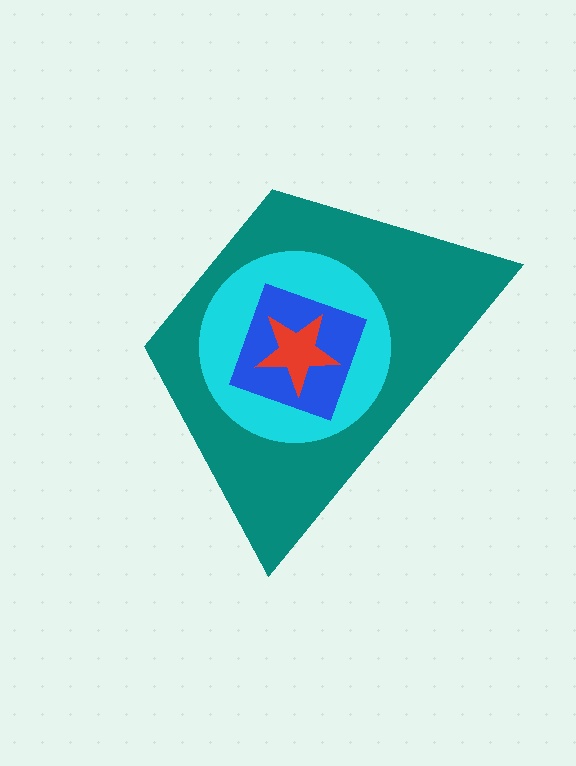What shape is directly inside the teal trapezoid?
The cyan circle.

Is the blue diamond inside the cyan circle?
Yes.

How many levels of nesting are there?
4.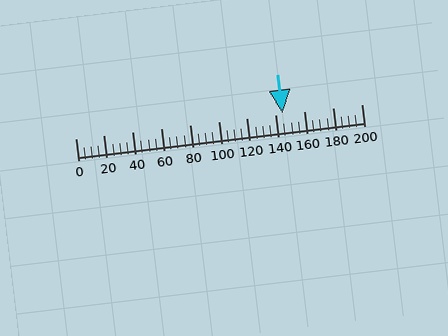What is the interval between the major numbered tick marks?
The major tick marks are spaced 20 units apart.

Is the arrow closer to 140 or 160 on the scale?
The arrow is closer to 140.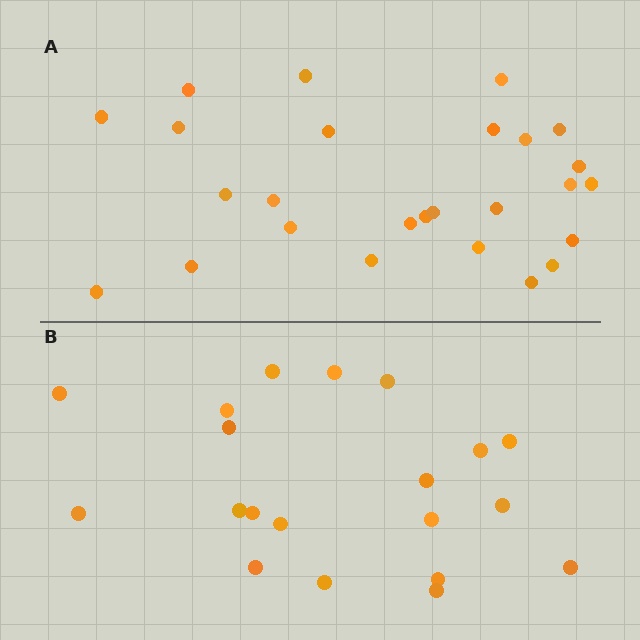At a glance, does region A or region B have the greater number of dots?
Region A (the top region) has more dots.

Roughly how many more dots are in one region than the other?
Region A has about 6 more dots than region B.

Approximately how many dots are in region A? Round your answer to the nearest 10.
About 30 dots. (The exact count is 26, which rounds to 30.)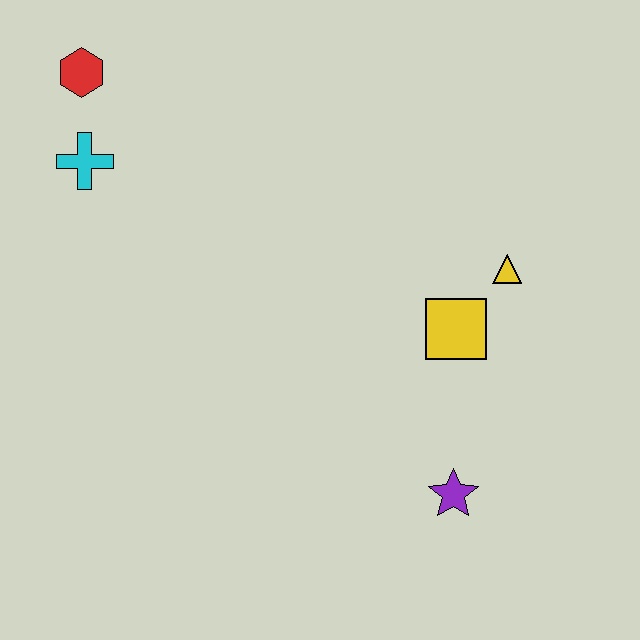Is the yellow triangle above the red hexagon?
No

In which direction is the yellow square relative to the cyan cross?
The yellow square is to the right of the cyan cross.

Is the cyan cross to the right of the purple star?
No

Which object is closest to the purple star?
The yellow square is closest to the purple star.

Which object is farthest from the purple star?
The red hexagon is farthest from the purple star.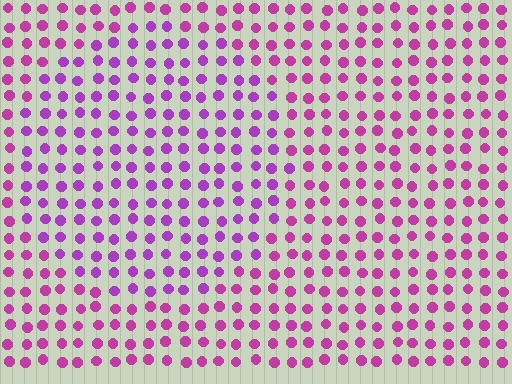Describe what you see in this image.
The image is filled with small magenta elements in a uniform arrangement. A circle-shaped region is visible where the elements are tinted to a slightly different hue, forming a subtle color boundary.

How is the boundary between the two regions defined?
The boundary is defined purely by a slight shift in hue (about 25 degrees). Spacing, size, and orientation are identical on both sides.